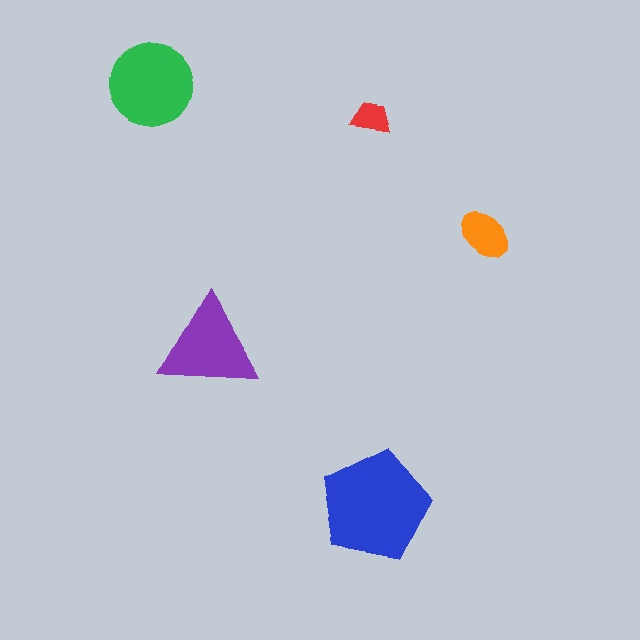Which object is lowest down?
The blue pentagon is bottommost.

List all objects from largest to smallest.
The blue pentagon, the green circle, the purple triangle, the orange ellipse, the red trapezoid.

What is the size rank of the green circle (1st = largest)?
2nd.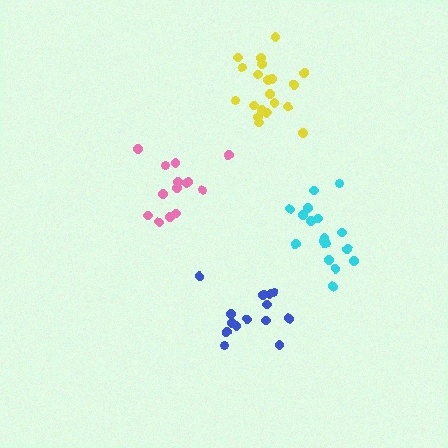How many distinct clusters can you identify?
There are 4 distinct clusters.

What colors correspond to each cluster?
The clusters are colored: yellow, cyan, pink, blue.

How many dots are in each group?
Group 1: 20 dots, Group 2: 18 dots, Group 3: 14 dots, Group 4: 14 dots (66 total).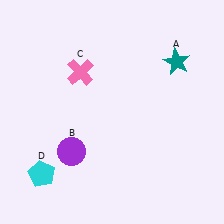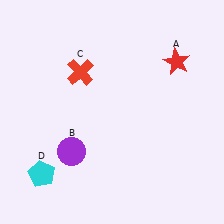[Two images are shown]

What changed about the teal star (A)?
In Image 1, A is teal. In Image 2, it changed to red.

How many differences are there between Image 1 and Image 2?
There are 2 differences between the two images.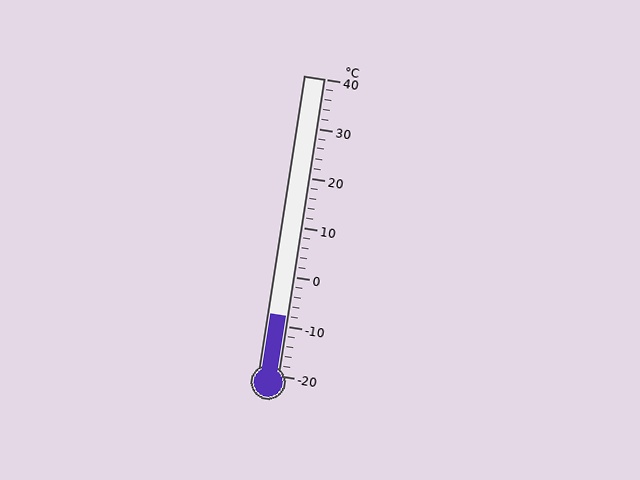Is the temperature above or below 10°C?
The temperature is below 10°C.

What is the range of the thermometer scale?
The thermometer scale ranges from -20°C to 40°C.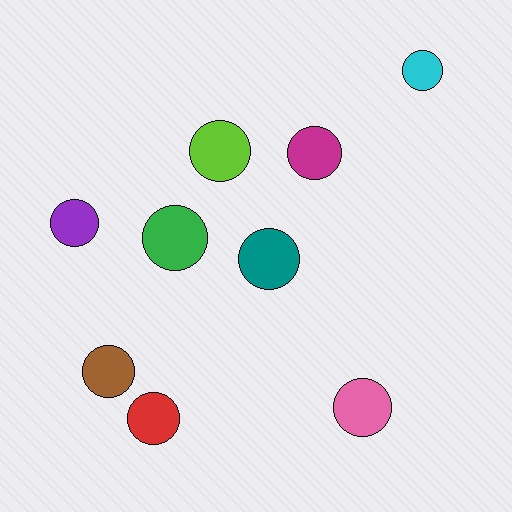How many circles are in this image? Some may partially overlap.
There are 9 circles.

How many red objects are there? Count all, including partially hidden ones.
There is 1 red object.